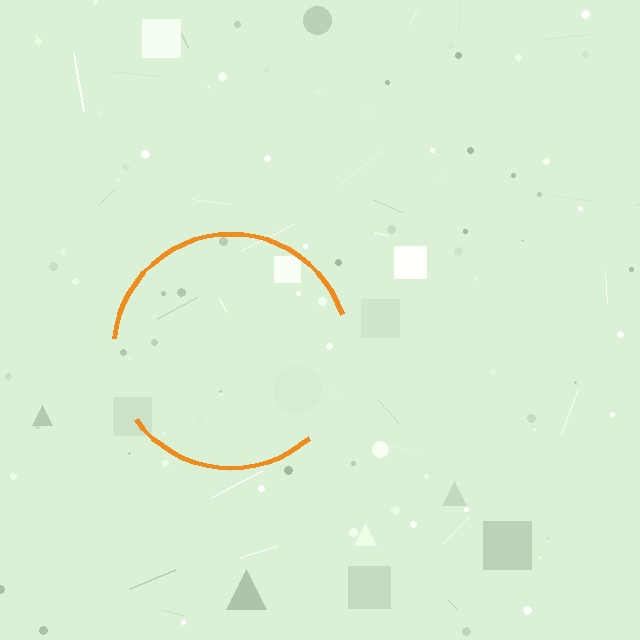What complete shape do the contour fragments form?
The contour fragments form a circle.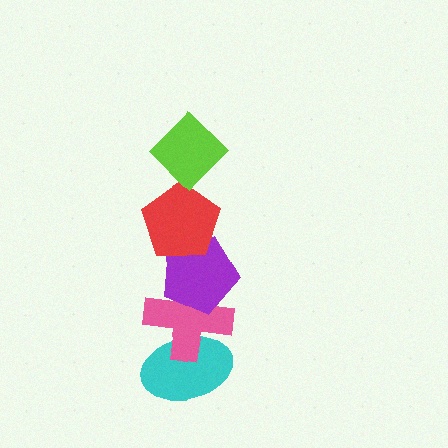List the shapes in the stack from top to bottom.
From top to bottom: the lime diamond, the red pentagon, the purple pentagon, the pink cross, the cyan ellipse.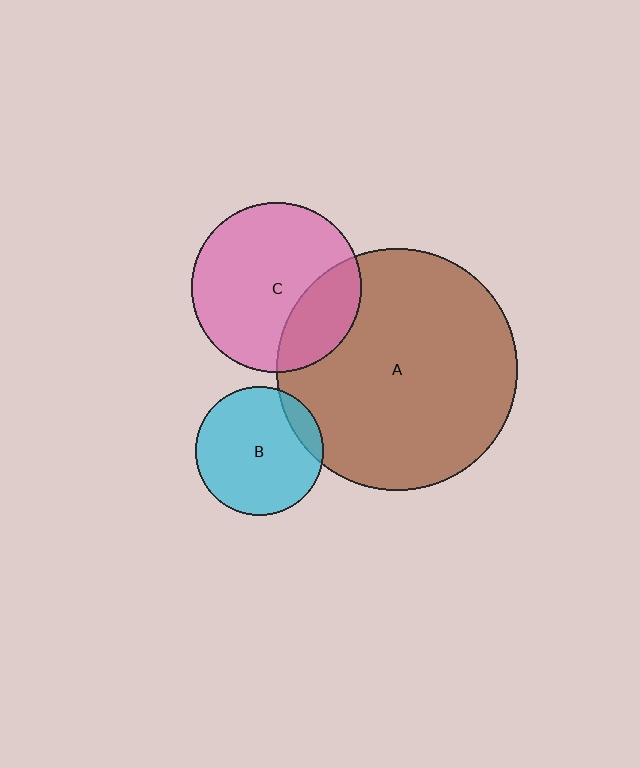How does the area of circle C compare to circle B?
Approximately 1.7 times.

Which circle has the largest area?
Circle A (brown).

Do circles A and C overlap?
Yes.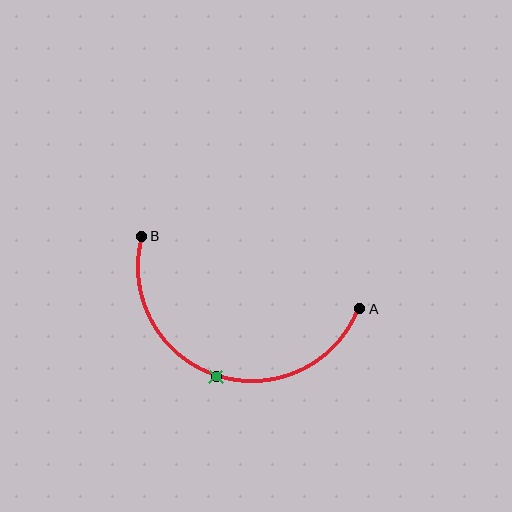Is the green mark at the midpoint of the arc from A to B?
Yes. The green mark lies on the arc at equal arc-length from both A and B — it is the arc midpoint.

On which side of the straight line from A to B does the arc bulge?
The arc bulges below the straight line connecting A and B.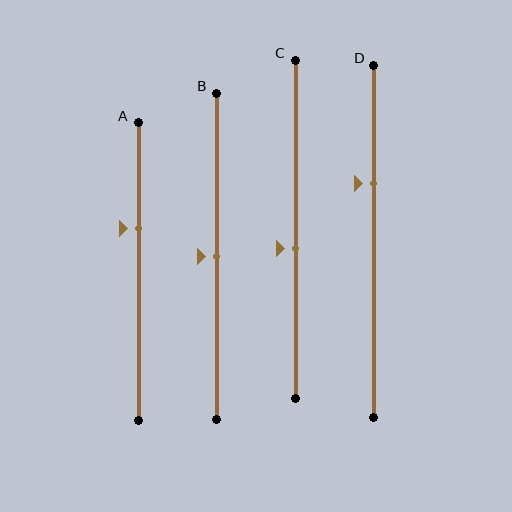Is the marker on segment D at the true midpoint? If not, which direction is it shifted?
No, the marker on segment D is shifted upward by about 16% of the segment length.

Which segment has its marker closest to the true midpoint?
Segment B has its marker closest to the true midpoint.